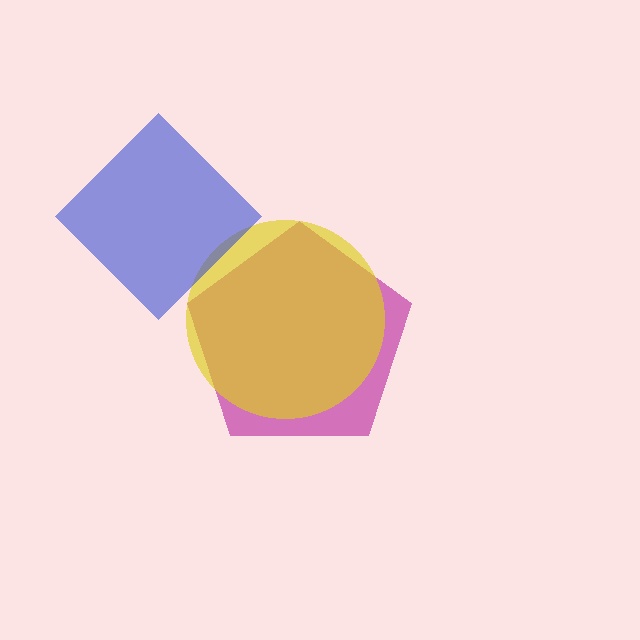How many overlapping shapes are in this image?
There are 3 overlapping shapes in the image.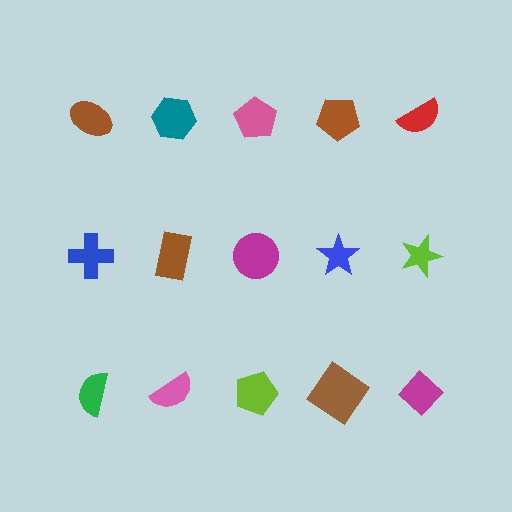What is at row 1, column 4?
A brown pentagon.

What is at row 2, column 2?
A brown rectangle.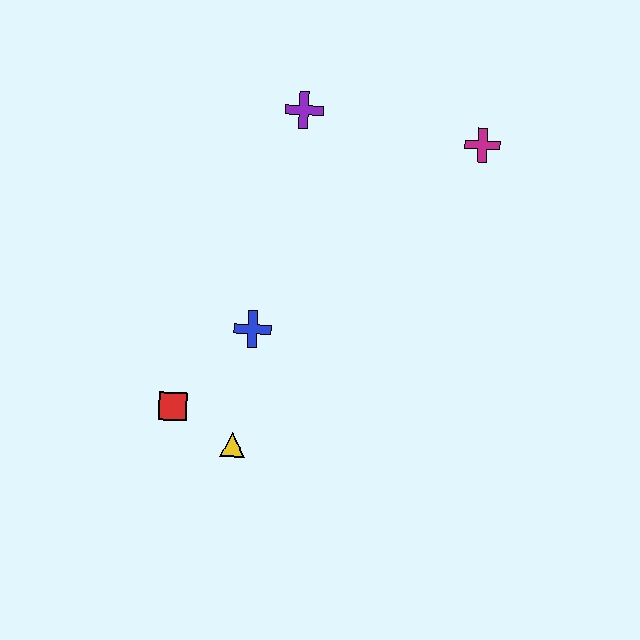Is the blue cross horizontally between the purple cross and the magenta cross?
No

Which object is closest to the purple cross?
The magenta cross is closest to the purple cross.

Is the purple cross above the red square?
Yes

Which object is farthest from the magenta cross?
The red square is farthest from the magenta cross.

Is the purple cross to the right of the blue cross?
Yes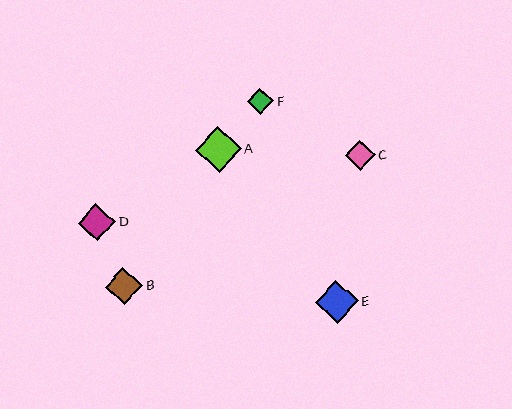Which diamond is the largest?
Diamond A is the largest with a size of approximately 46 pixels.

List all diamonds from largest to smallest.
From largest to smallest: A, E, D, B, C, F.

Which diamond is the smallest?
Diamond F is the smallest with a size of approximately 26 pixels.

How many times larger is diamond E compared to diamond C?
Diamond E is approximately 1.4 times the size of diamond C.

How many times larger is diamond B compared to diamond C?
Diamond B is approximately 1.2 times the size of diamond C.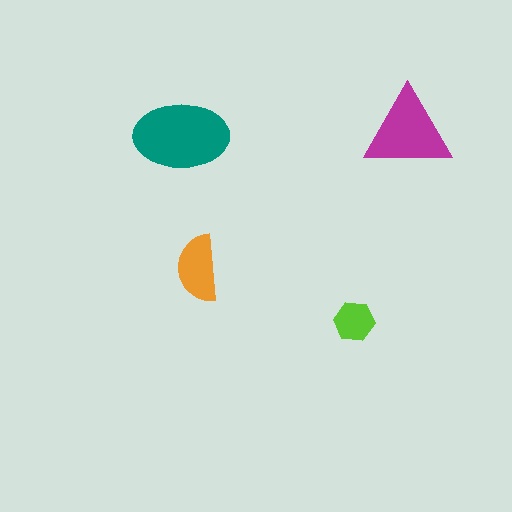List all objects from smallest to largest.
The lime hexagon, the orange semicircle, the magenta triangle, the teal ellipse.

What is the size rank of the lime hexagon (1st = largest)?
4th.